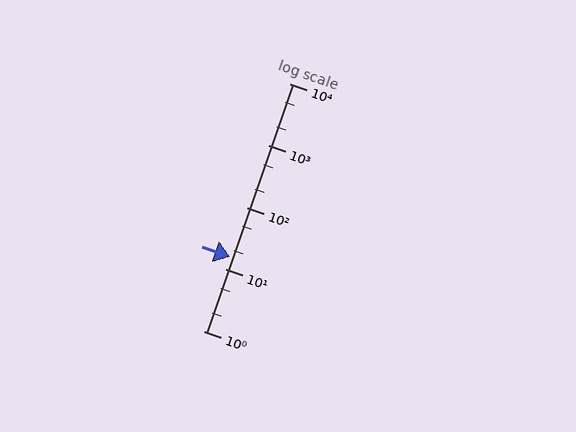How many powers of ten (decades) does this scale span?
The scale spans 4 decades, from 1 to 10000.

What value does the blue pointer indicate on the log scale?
The pointer indicates approximately 16.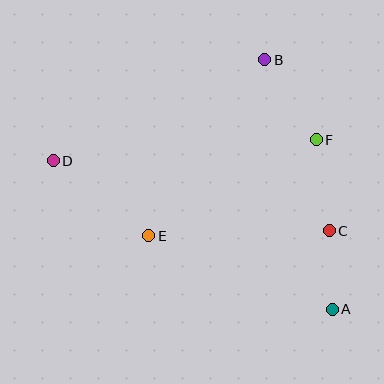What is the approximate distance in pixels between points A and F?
The distance between A and F is approximately 170 pixels.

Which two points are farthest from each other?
Points A and D are farthest from each other.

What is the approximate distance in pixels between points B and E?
The distance between B and E is approximately 211 pixels.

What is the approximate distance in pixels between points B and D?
The distance between B and D is approximately 234 pixels.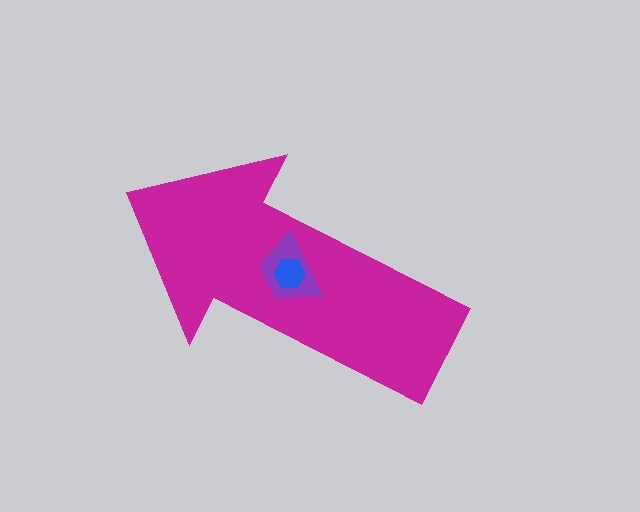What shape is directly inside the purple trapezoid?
The blue hexagon.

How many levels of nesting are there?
3.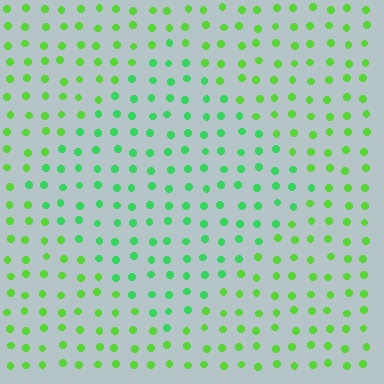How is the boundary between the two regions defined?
The boundary is defined purely by a slight shift in hue (about 28 degrees). Spacing, size, and orientation are identical on both sides.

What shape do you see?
I see a diamond.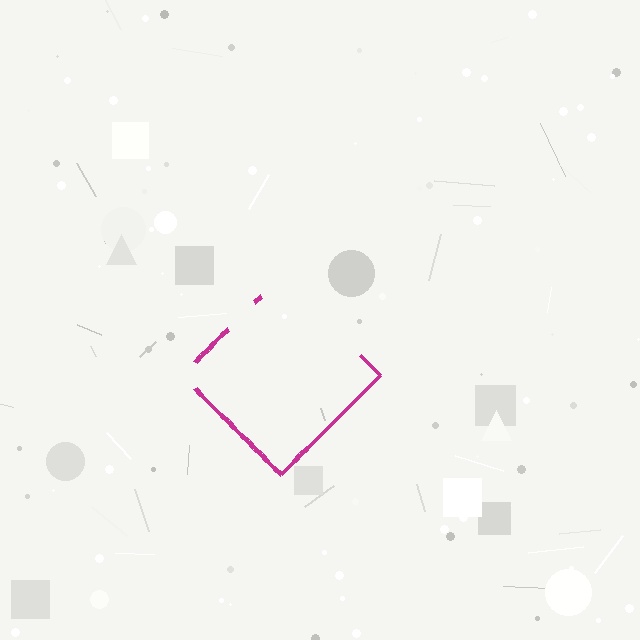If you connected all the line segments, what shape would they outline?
They would outline a diamond.